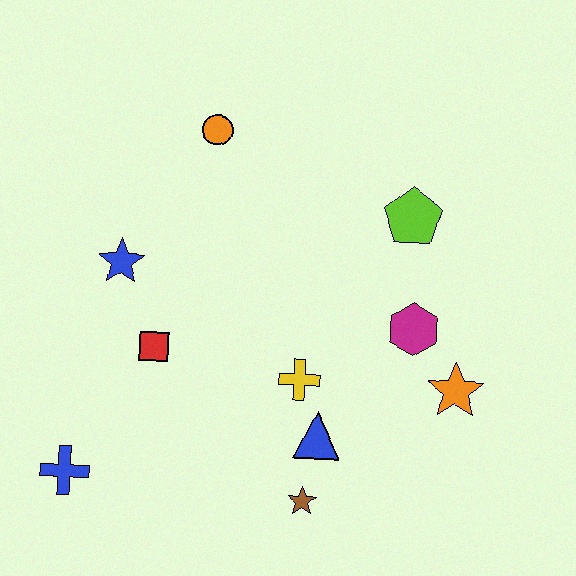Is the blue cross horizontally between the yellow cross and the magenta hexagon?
No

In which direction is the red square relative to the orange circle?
The red square is below the orange circle.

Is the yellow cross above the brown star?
Yes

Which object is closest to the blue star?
The red square is closest to the blue star.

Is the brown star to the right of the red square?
Yes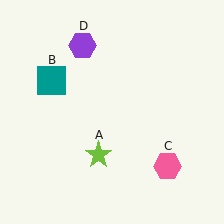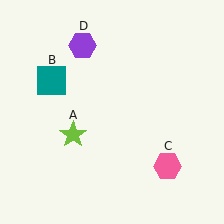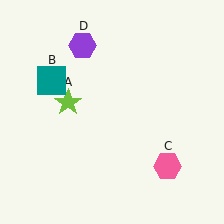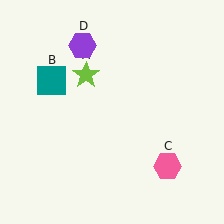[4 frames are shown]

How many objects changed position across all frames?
1 object changed position: lime star (object A).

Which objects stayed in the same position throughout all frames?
Teal square (object B) and pink hexagon (object C) and purple hexagon (object D) remained stationary.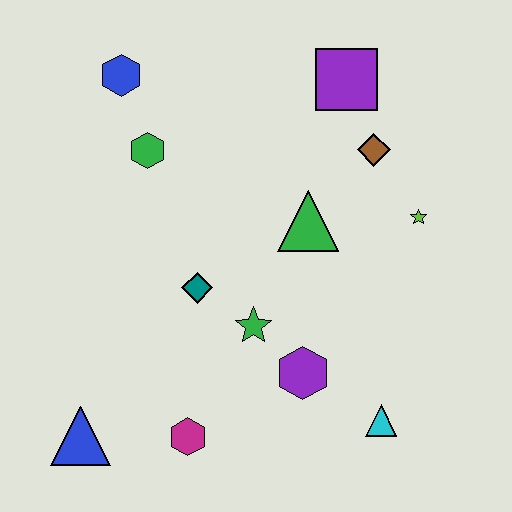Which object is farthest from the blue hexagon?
The cyan triangle is farthest from the blue hexagon.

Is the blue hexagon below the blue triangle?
No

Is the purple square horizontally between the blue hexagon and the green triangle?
No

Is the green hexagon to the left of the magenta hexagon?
Yes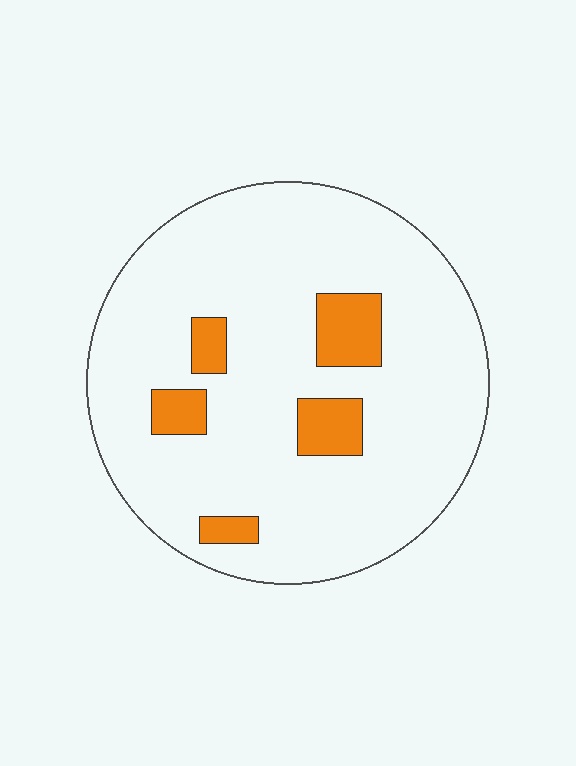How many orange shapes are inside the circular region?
5.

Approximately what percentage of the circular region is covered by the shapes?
Approximately 10%.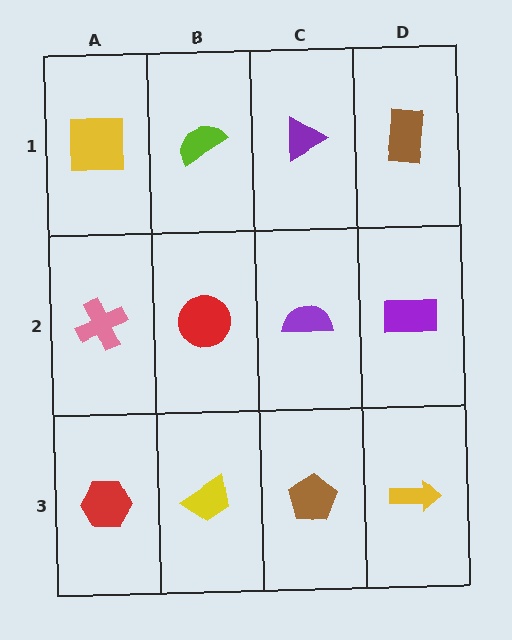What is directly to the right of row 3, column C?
A yellow arrow.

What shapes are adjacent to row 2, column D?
A brown rectangle (row 1, column D), a yellow arrow (row 3, column D), a purple semicircle (row 2, column C).